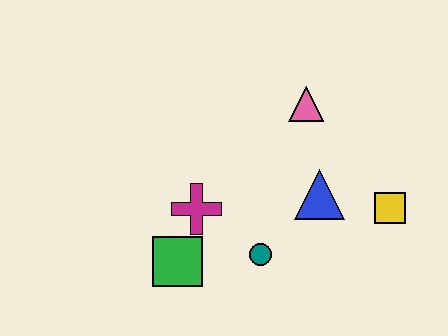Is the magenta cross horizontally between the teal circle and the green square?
Yes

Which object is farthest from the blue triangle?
The green square is farthest from the blue triangle.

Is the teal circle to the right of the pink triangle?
No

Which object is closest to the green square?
The magenta cross is closest to the green square.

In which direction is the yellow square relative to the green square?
The yellow square is to the right of the green square.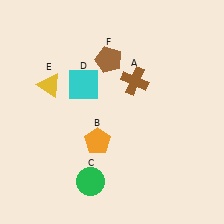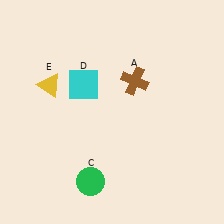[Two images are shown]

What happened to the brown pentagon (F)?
The brown pentagon (F) was removed in Image 2. It was in the top-left area of Image 1.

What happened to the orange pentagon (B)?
The orange pentagon (B) was removed in Image 2. It was in the bottom-left area of Image 1.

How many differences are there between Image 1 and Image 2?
There are 2 differences between the two images.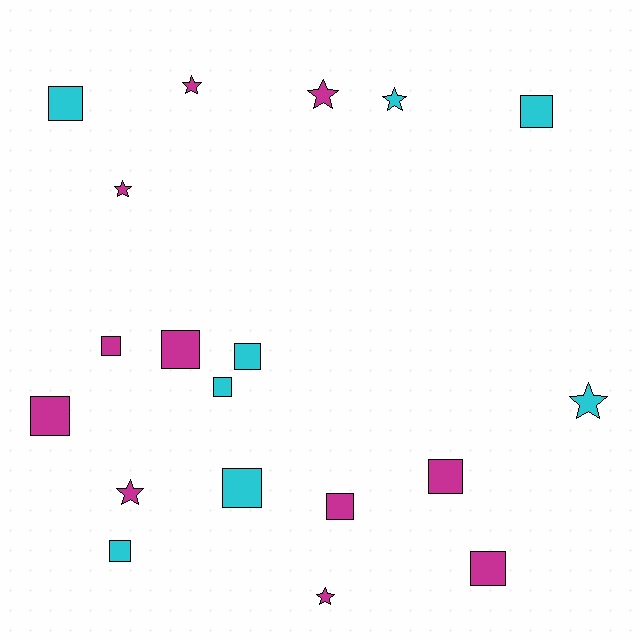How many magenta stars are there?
There are 5 magenta stars.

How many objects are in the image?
There are 19 objects.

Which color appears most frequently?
Magenta, with 11 objects.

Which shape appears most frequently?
Square, with 12 objects.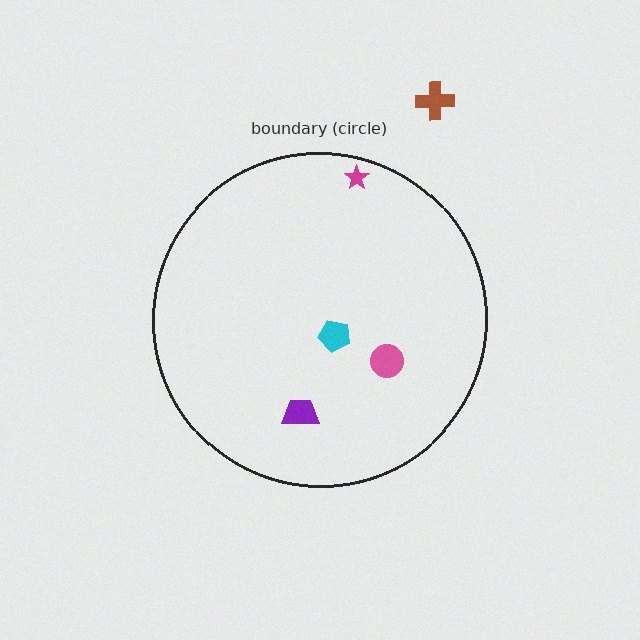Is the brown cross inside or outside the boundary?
Outside.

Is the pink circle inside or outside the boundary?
Inside.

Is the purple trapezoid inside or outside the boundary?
Inside.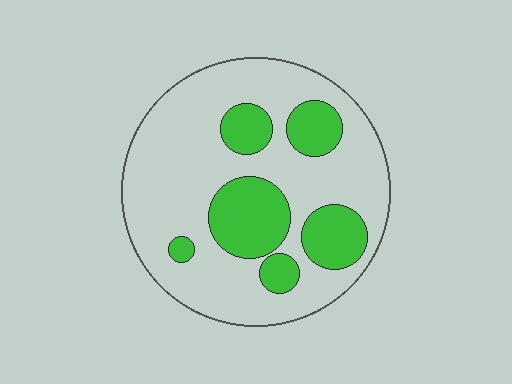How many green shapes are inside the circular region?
6.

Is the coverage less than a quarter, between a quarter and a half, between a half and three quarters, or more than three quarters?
Between a quarter and a half.